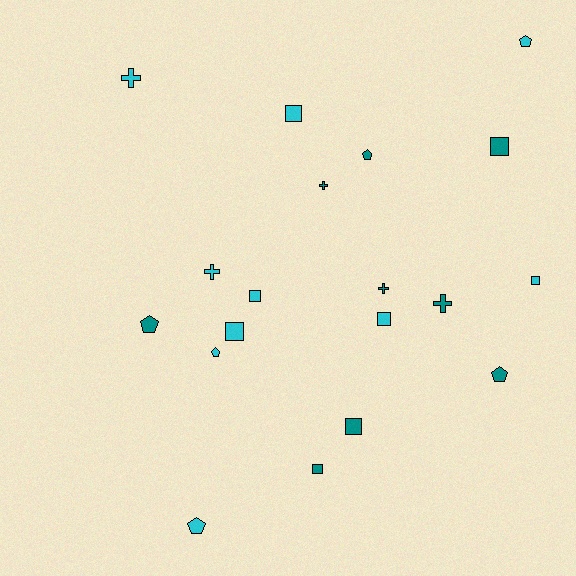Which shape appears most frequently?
Square, with 8 objects.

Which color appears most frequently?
Cyan, with 10 objects.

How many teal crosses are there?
There are 3 teal crosses.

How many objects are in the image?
There are 19 objects.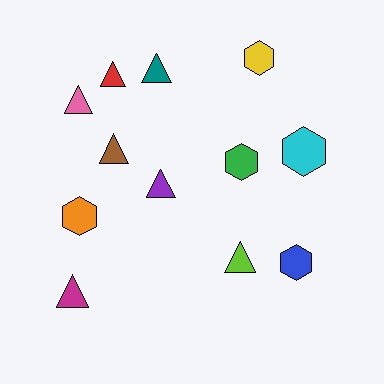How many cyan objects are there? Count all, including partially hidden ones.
There is 1 cyan object.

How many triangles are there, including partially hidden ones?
There are 7 triangles.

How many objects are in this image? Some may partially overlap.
There are 12 objects.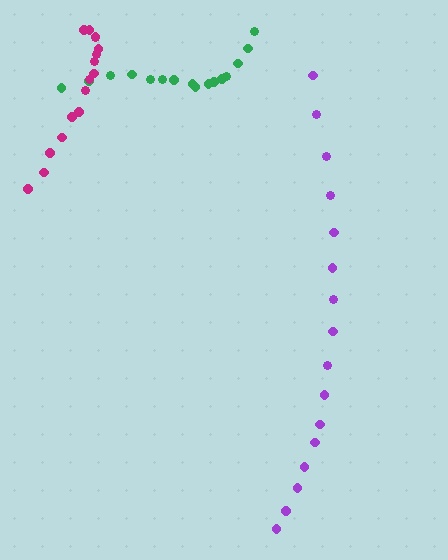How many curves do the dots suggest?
There are 3 distinct paths.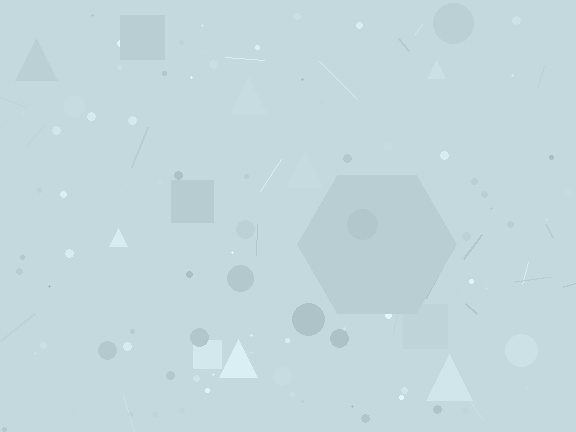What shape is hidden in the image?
A hexagon is hidden in the image.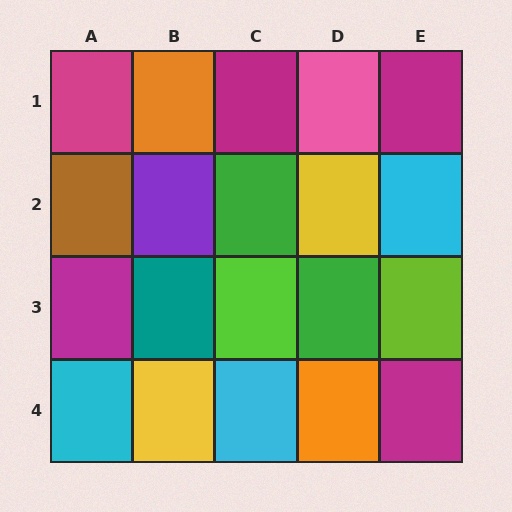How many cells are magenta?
5 cells are magenta.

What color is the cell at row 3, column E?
Lime.